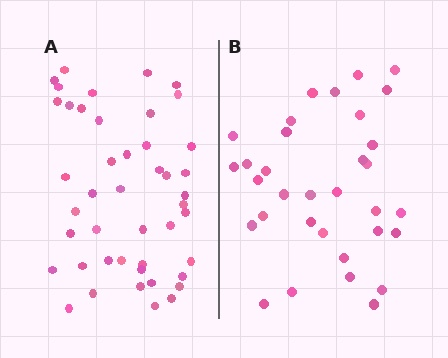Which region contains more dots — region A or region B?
Region A (the left region) has more dots.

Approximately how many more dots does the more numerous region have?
Region A has roughly 12 or so more dots than region B.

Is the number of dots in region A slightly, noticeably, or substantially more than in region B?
Region A has noticeably more, but not dramatically so. The ratio is roughly 1.4 to 1.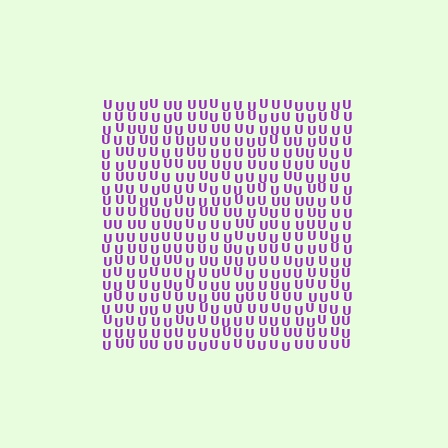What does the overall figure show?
The overall figure shows a square.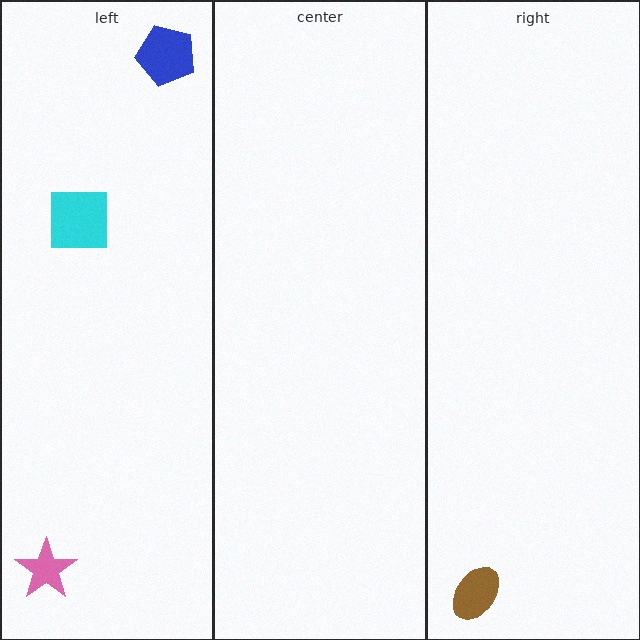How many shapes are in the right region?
1.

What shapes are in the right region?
The brown ellipse.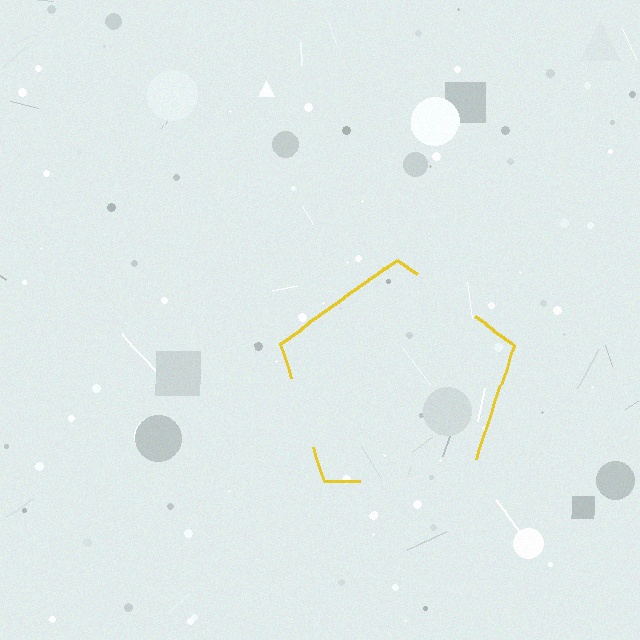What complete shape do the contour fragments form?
The contour fragments form a pentagon.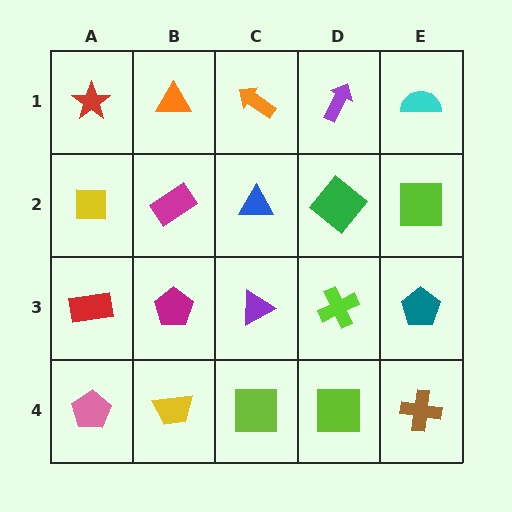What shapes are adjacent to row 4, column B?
A magenta pentagon (row 3, column B), a pink pentagon (row 4, column A), a lime square (row 4, column C).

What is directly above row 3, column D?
A green diamond.